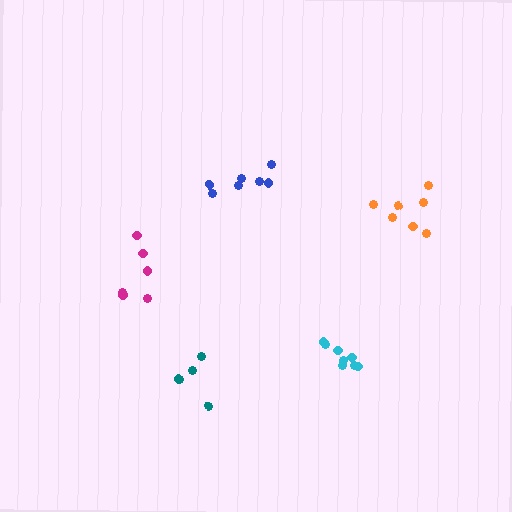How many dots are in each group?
Group 1: 8 dots, Group 2: 7 dots, Group 3: 7 dots, Group 4: 5 dots, Group 5: 6 dots (33 total).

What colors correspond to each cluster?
The clusters are colored: cyan, blue, orange, teal, magenta.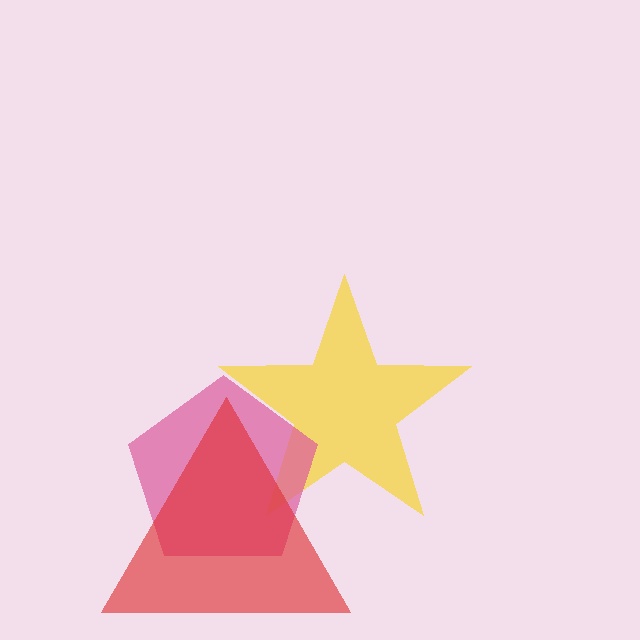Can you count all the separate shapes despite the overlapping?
Yes, there are 3 separate shapes.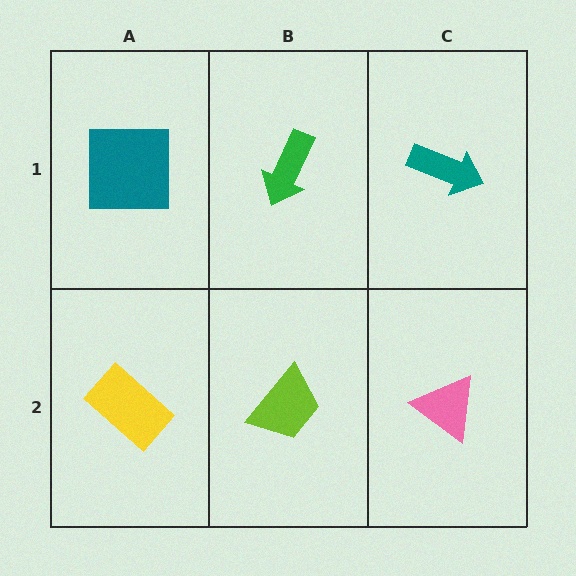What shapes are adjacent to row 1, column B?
A lime trapezoid (row 2, column B), a teal square (row 1, column A), a teal arrow (row 1, column C).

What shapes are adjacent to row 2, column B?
A green arrow (row 1, column B), a yellow rectangle (row 2, column A), a pink triangle (row 2, column C).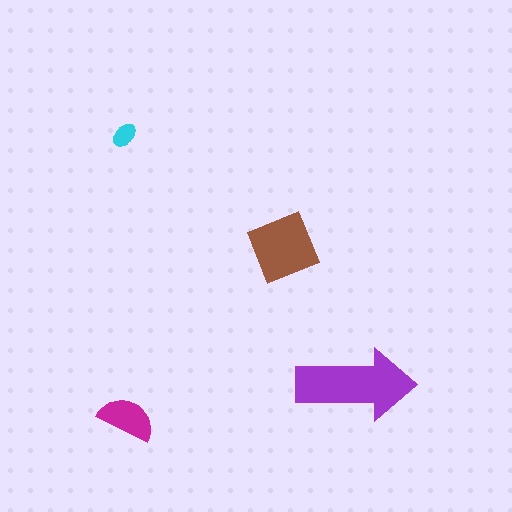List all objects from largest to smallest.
The purple arrow, the brown diamond, the magenta semicircle, the cyan ellipse.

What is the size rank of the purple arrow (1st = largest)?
1st.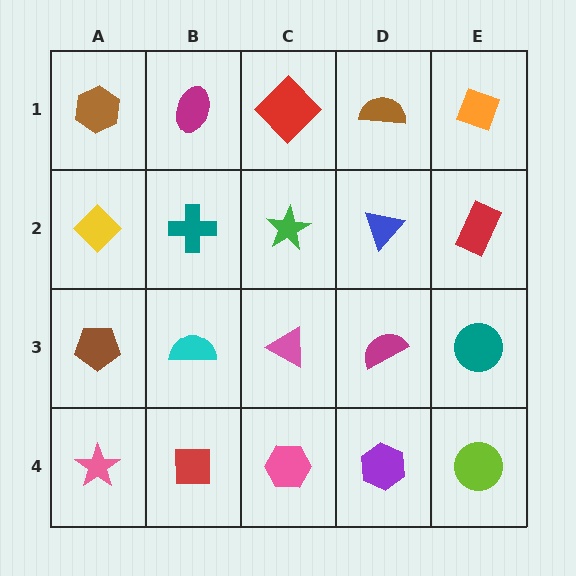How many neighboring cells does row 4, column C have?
3.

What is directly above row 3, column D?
A blue triangle.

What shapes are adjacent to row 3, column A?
A yellow diamond (row 2, column A), a pink star (row 4, column A), a cyan semicircle (row 3, column B).